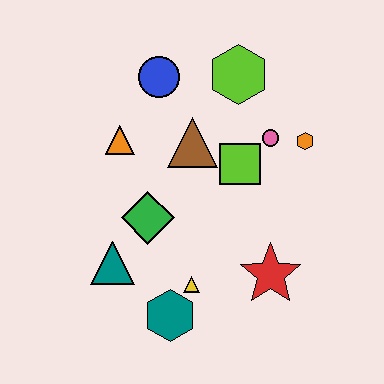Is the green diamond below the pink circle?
Yes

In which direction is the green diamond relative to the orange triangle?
The green diamond is below the orange triangle.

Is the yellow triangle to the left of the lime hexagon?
Yes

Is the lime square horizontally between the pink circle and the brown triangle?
Yes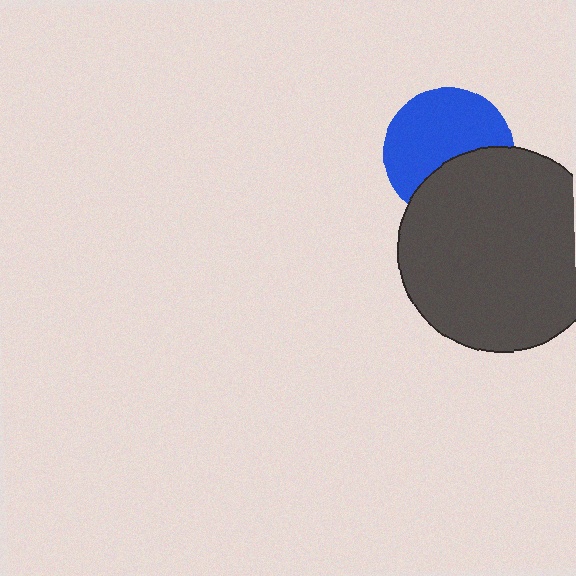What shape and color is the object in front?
The object in front is a dark gray circle.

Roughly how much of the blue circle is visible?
About half of it is visible (roughly 62%).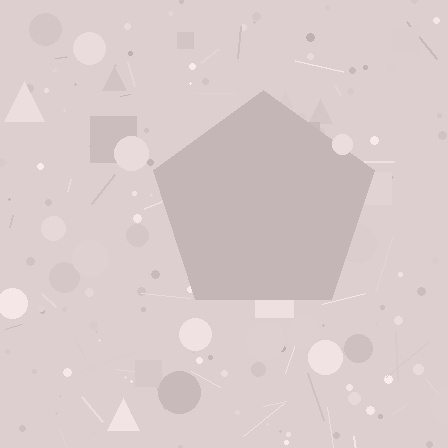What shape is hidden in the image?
A pentagon is hidden in the image.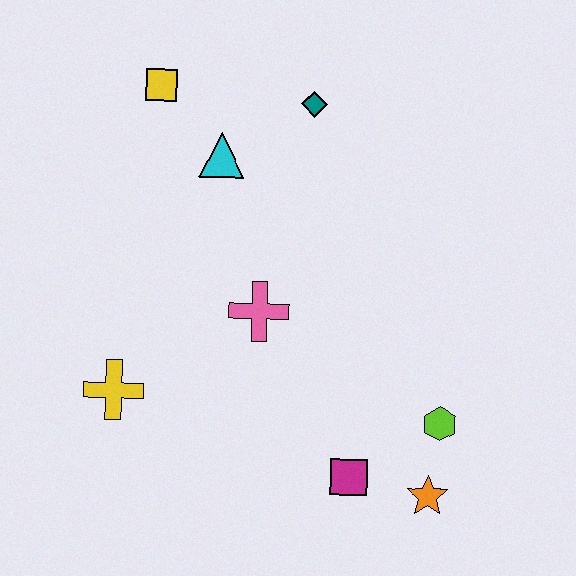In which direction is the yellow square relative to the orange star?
The yellow square is above the orange star.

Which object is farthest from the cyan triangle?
The orange star is farthest from the cyan triangle.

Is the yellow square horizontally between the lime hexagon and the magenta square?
No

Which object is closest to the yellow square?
The cyan triangle is closest to the yellow square.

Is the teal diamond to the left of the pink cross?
No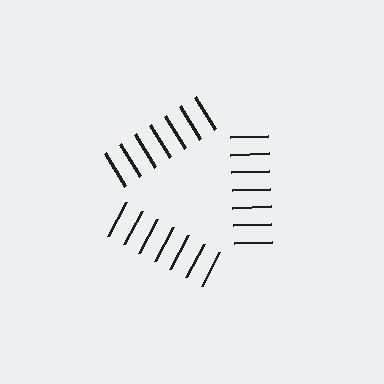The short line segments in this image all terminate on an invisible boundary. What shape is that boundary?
An illusory triangle — the line segments terminate on its edges but no continuous stroke is drawn.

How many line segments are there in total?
21 — 7 along each of the 3 edges.